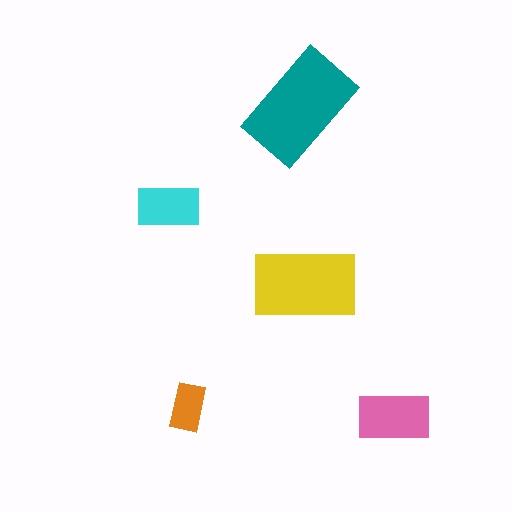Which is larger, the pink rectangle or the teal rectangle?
The teal one.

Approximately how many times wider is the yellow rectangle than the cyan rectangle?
About 1.5 times wider.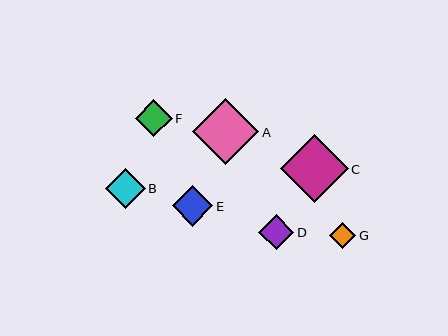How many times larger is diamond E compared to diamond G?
Diamond E is approximately 1.5 times the size of diamond G.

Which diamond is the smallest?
Diamond G is the smallest with a size of approximately 27 pixels.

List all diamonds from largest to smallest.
From largest to smallest: C, A, E, B, F, D, G.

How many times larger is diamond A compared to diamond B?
Diamond A is approximately 1.7 times the size of diamond B.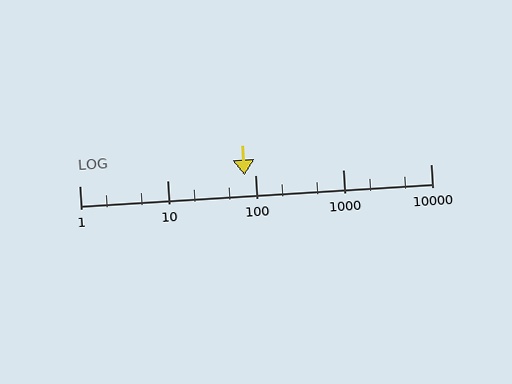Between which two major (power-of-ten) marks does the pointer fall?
The pointer is between 10 and 100.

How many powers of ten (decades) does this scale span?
The scale spans 4 decades, from 1 to 10000.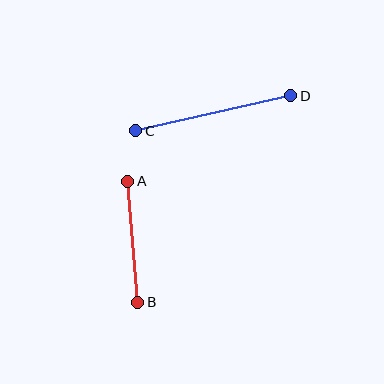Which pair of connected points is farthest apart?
Points C and D are farthest apart.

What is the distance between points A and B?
The distance is approximately 121 pixels.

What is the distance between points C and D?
The distance is approximately 159 pixels.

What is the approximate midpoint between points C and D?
The midpoint is at approximately (213, 113) pixels.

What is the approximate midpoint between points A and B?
The midpoint is at approximately (133, 242) pixels.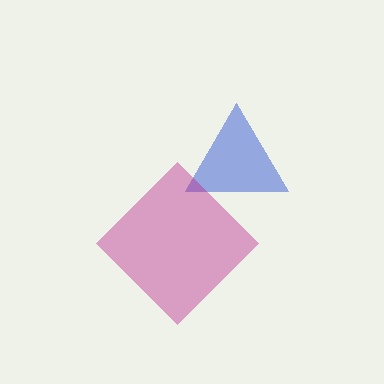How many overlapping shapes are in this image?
There are 2 overlapping shapes in the image.